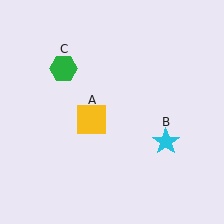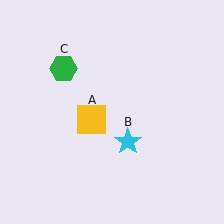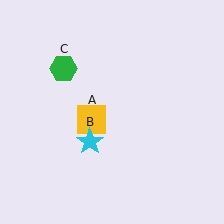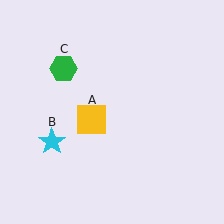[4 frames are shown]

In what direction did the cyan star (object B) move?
The cyan star (object B) moved left.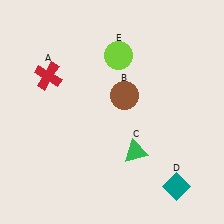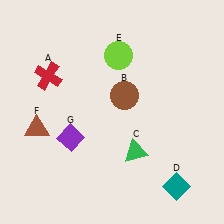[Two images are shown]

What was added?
A brown triangle (F), a purple diamond (G) were added in Image 2.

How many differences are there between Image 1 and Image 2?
There are 2 differences between the two images.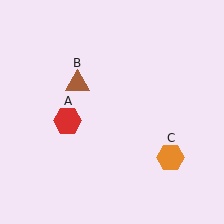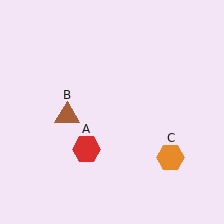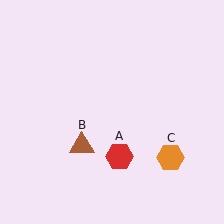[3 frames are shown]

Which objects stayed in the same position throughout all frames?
Orange hexagon (object C) remained stationary.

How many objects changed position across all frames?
2 objects changed position: red hexagon (object A), brown triangle (object B).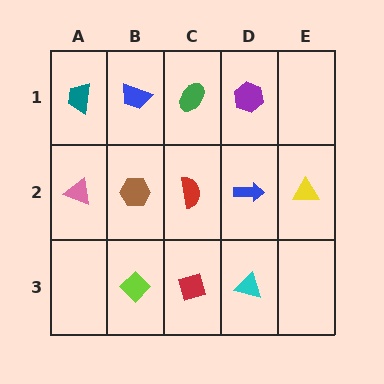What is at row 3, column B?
A lime diamond.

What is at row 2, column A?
A pink triangle.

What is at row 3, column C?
A red diamond.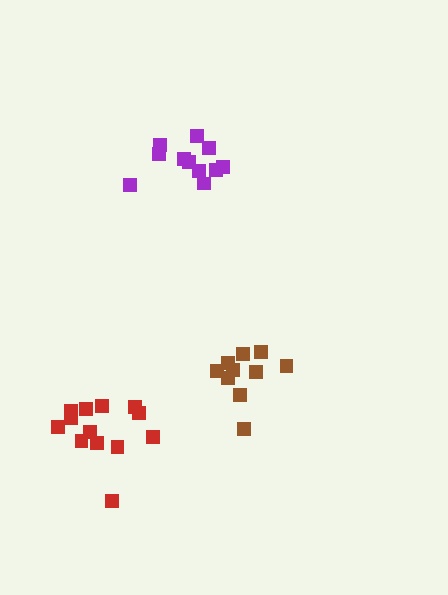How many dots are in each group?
Group 1: 10 dots, Group 2: 11 dots, Group 3: 13 dots (34 total).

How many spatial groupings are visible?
There are 3 spatial groupings.